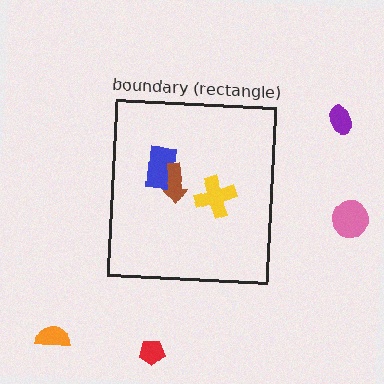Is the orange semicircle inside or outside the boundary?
Outside.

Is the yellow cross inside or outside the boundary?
Inside.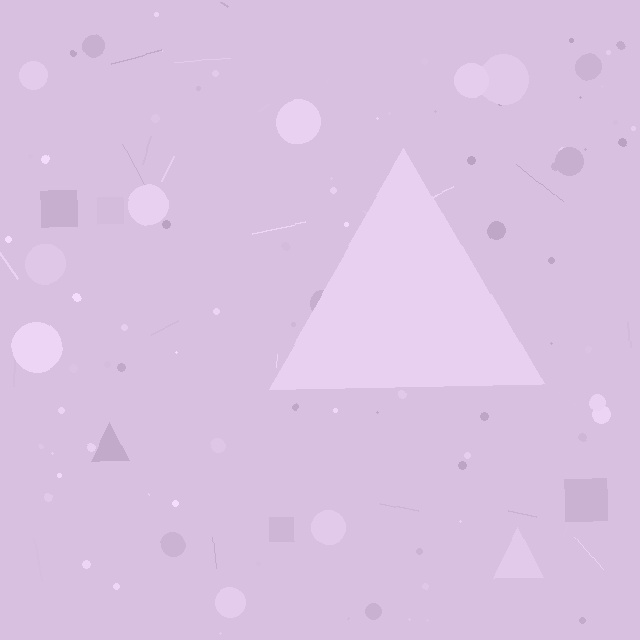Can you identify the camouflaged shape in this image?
The camouflaged shape is a triangle.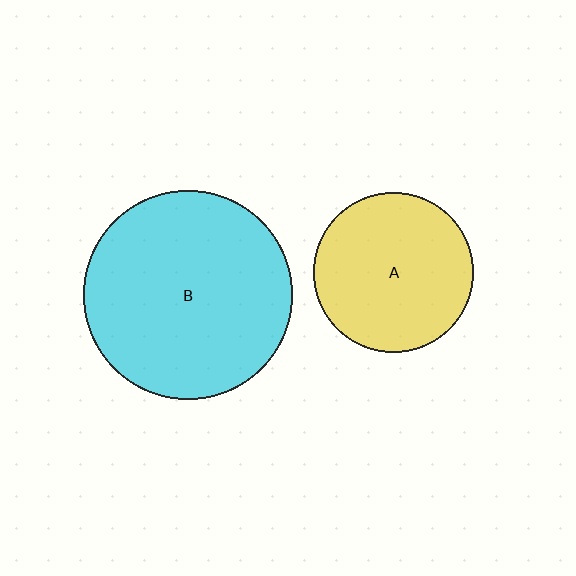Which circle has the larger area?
Circle B (cyan).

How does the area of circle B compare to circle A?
Approximately 1.7 times.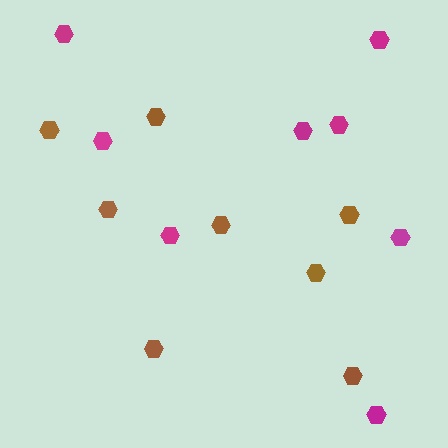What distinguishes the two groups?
There are 2 groups: one group of magenta hexagons (8) and one group of brown hexagons (8).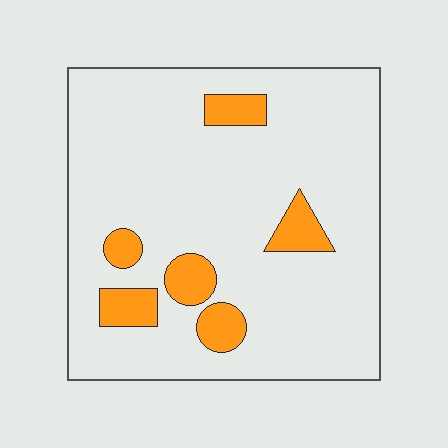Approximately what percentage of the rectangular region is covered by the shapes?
Approximately 10%.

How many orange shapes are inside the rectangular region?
6.